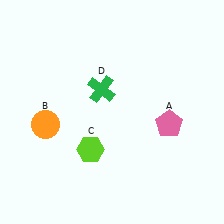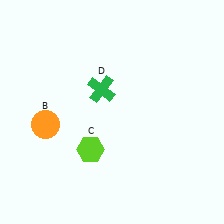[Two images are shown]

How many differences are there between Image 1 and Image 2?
There is 1 difference between the two images.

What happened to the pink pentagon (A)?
The pink pentagon (A) was removed in Image 2. It was in the bottom-right area of Image 1.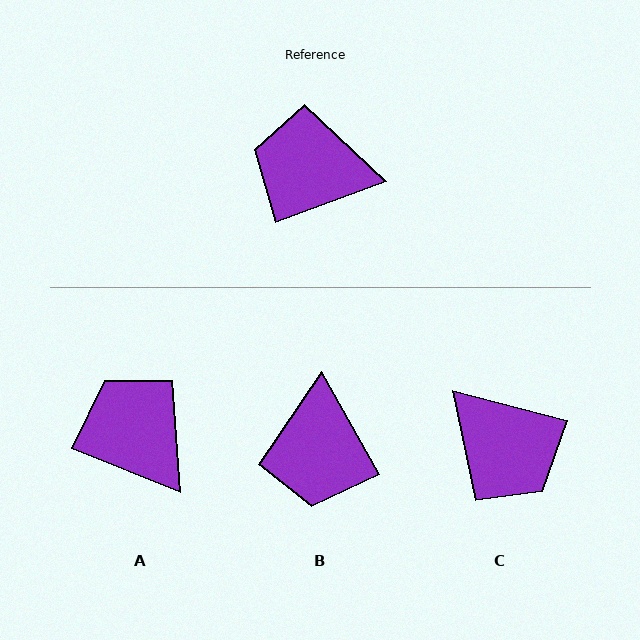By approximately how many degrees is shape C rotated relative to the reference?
Approximately 145 degrees counter-clockwise.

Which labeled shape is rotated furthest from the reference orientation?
C, about 145 degrees away.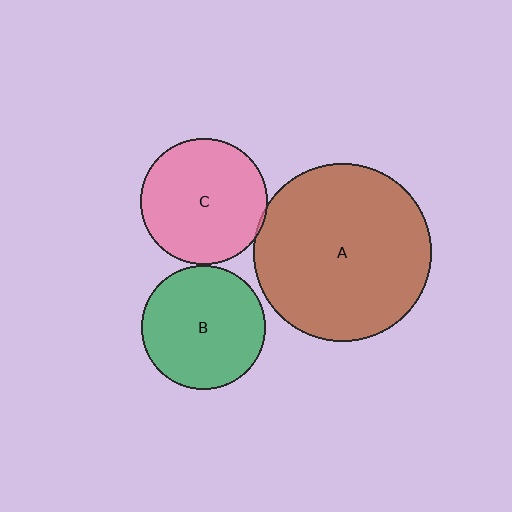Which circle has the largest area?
Circle A (brown).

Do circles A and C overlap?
Yes.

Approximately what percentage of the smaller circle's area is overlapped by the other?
Approximately 5%.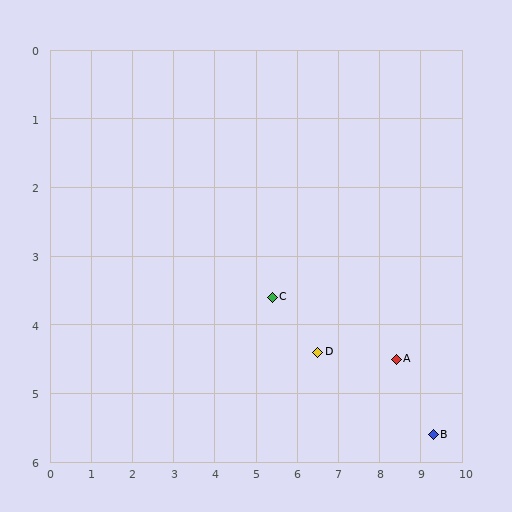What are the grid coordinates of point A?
Point A is at approximately (8.4, 4.5).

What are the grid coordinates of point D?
Point D is at approximately (6.5, 4.4).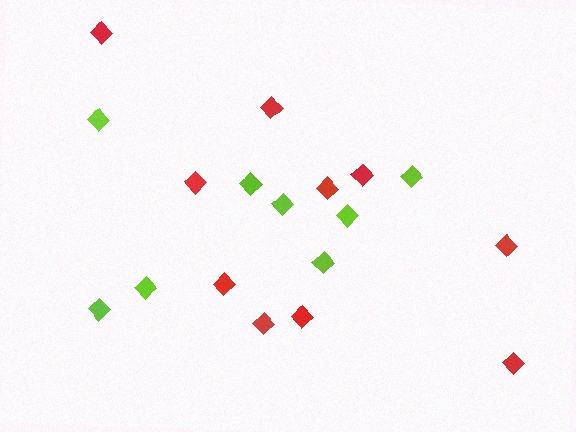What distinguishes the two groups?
There are 2 groups: one group of red diamonds (10) and one group of lime diamonds (8).